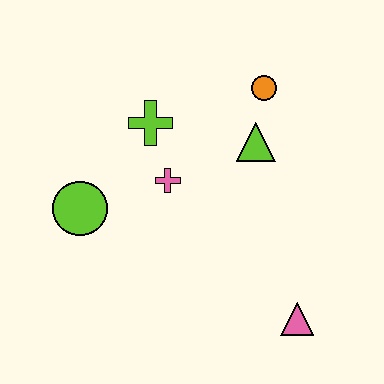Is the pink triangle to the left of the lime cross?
No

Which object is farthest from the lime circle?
The pink triangle is farthest from the lime circle.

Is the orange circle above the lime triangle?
Yes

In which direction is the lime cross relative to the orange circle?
The lime cross is to the left of the orange circle.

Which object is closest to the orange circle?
The lime triangle is closest to the orange circle.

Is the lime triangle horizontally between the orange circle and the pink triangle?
No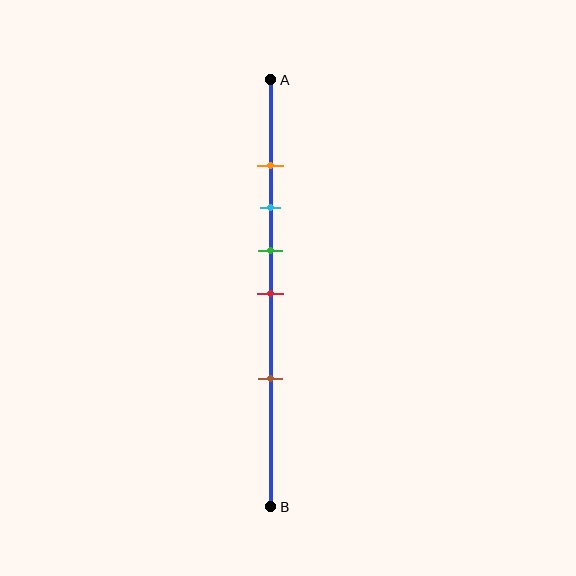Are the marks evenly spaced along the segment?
No, the marks are not evenly spaced.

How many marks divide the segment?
There are 5 marks dividing the segment.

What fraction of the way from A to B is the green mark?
The green mark is approximately 40% (0.4) of the way from A to B.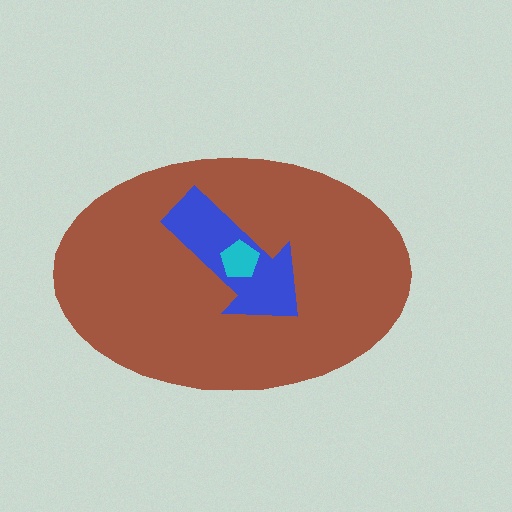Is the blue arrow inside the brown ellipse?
Yes.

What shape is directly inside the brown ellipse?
The blue arrow.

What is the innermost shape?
The cyan pentagon.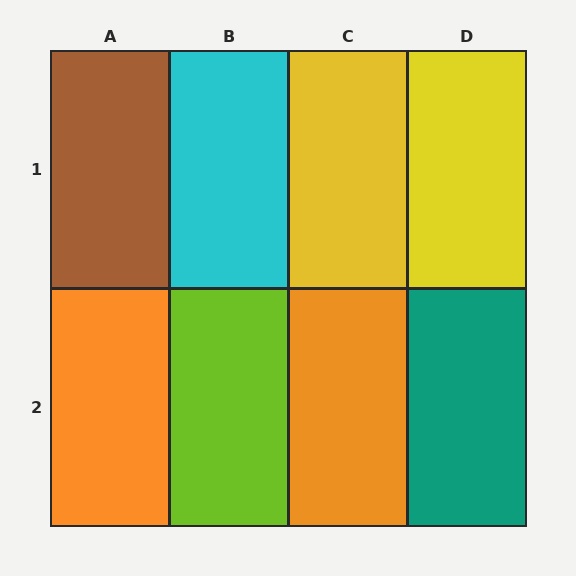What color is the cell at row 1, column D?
Yellow.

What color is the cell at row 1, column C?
Yellow.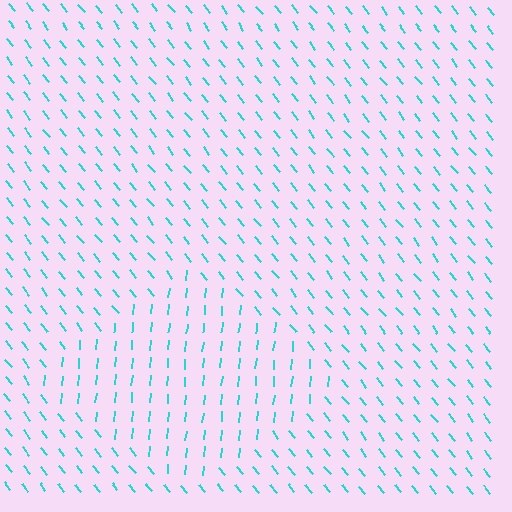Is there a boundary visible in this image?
Yes, there is a texture boundary formed by a change in line orientation.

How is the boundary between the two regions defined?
The boundary is defined purely by a change in line orientation (approximately 45 degrees difference). All lines are the same color and thickness.